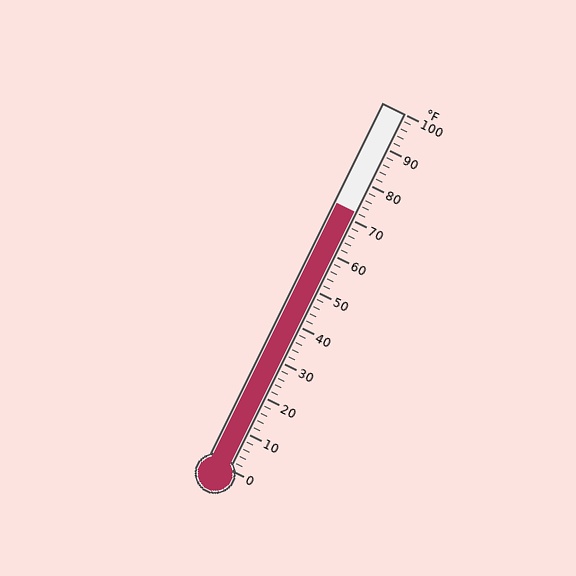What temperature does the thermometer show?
The thermometer shows approximately 72°F.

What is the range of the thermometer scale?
The thermometer scale ranges from 0°F to 100°F.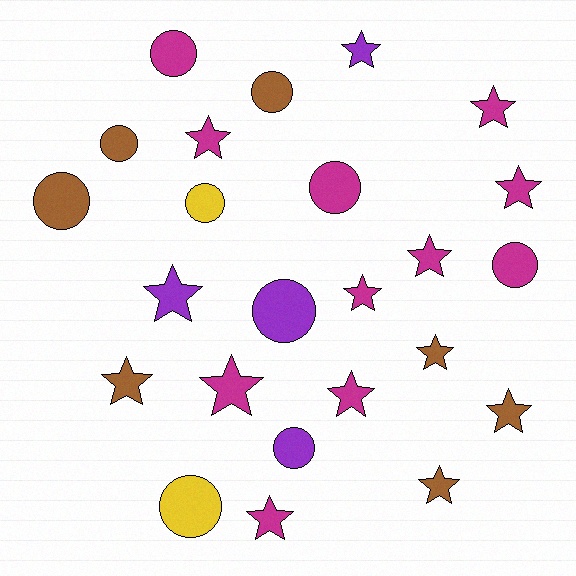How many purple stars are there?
There are 2 purple stars.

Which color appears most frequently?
Magenta, with 11 objects.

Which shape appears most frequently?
Star, with 14 objects.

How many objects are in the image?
There are 24 objects.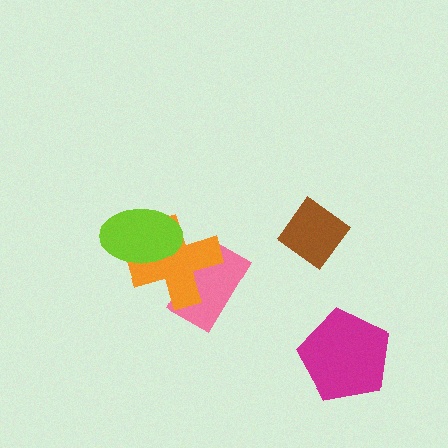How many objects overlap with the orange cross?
2 objects overlap with the orange cross.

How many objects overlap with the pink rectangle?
1 object overlaps with the pink rectangle.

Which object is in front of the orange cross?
The lime ellipse is in front of the orange cross.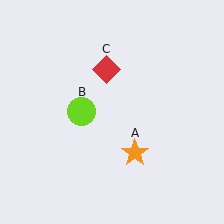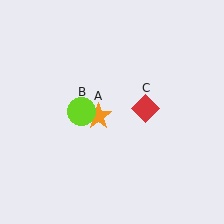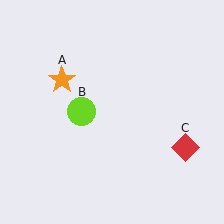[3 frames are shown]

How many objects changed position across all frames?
2 objects changed position: orange star (object A), red diamond (object C).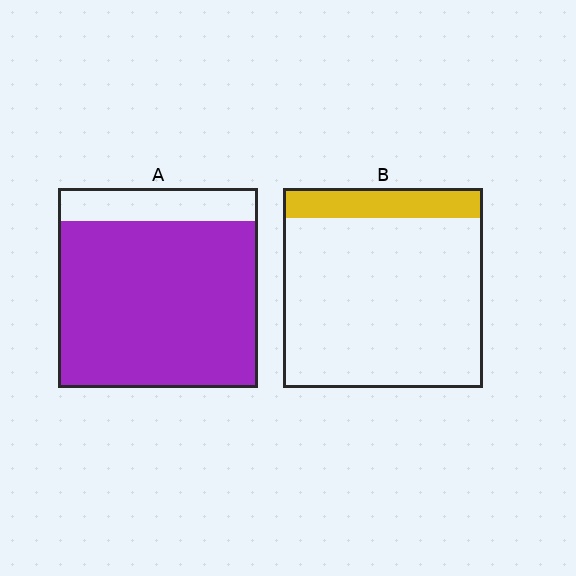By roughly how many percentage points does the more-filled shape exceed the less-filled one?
By roughly 70 percentage points (A over B).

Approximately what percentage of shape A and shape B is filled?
A is approximately 85% and B is approximately 15%.